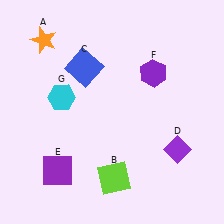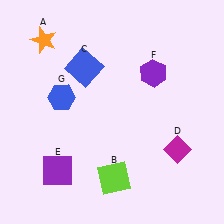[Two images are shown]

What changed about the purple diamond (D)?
In Image 1, D is purple. In Image 2, it changed to magenta.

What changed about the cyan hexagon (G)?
In Image 1, G is cyan. In Image 2, it changed to blue.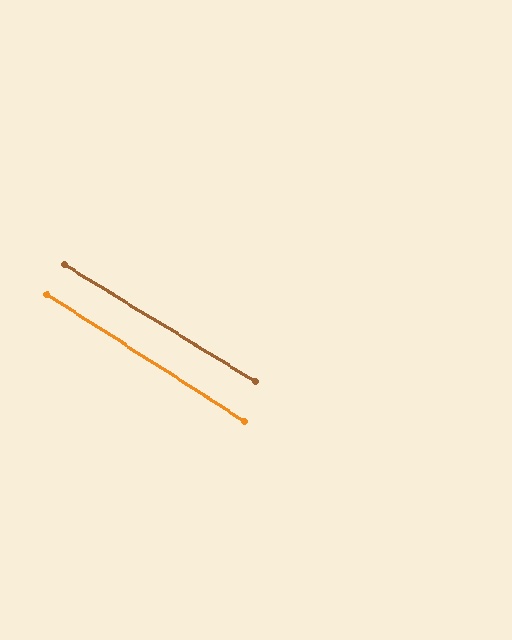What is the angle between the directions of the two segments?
Approximately 2 degrees.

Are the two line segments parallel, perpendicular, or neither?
Parallel — their directions differ by only 1.5°.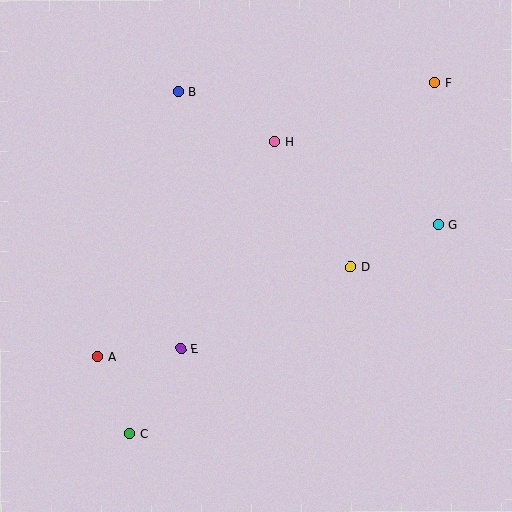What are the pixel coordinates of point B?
Point B is at (178, 92).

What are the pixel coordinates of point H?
Point H is at (275, 142).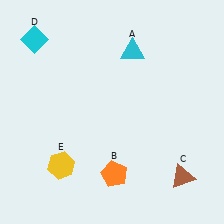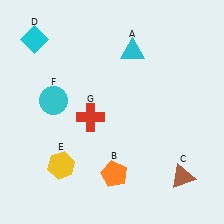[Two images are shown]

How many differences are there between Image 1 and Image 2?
There are 2 differences between the two images.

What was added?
A cyan circle (F), a red cross (G) were added in Image 2.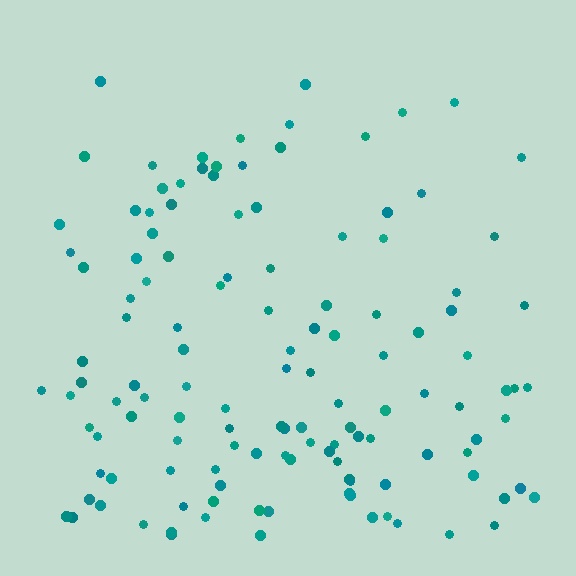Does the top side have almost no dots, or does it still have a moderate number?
Still a moderate number, just noticeably fewer than the bottom.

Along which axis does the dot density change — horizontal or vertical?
Vertical.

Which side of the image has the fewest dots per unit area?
The top.